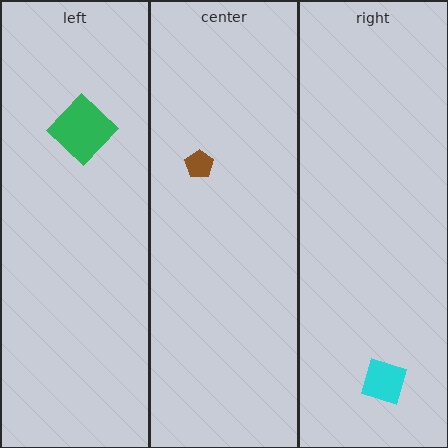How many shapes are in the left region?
1.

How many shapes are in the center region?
1.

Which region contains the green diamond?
The left region.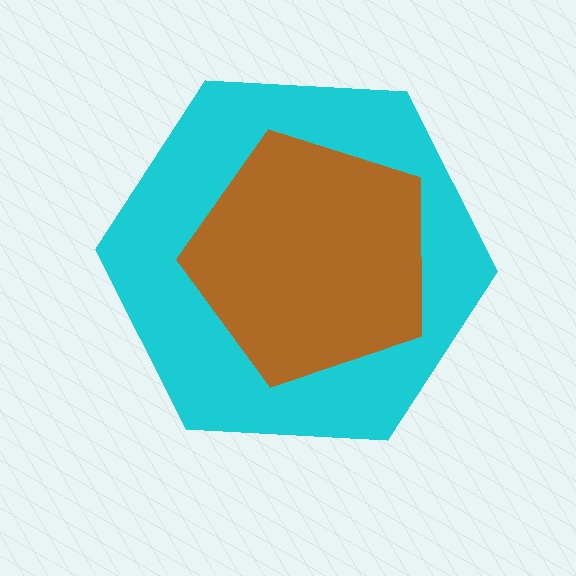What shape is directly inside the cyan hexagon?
The brown pentagon.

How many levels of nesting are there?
2.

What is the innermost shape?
The brown pentagon.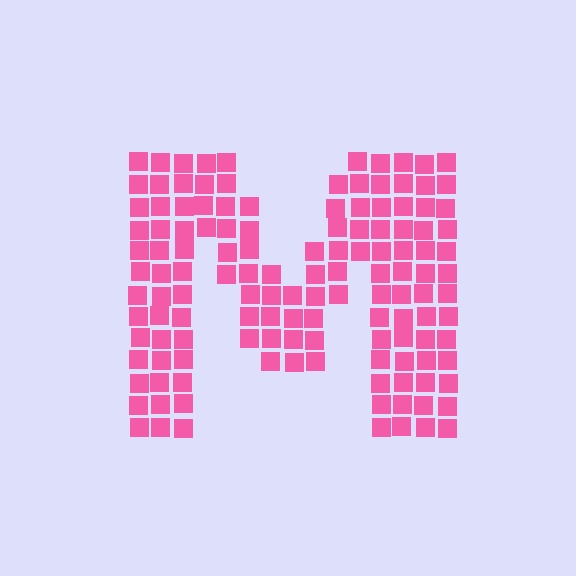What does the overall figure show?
The overall figure shows the letter M.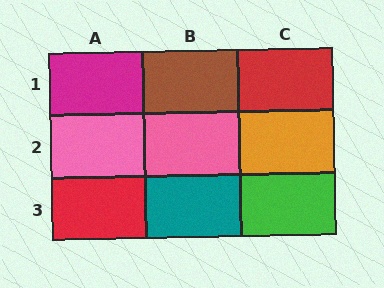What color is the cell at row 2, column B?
Pink.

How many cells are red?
2 cells are red.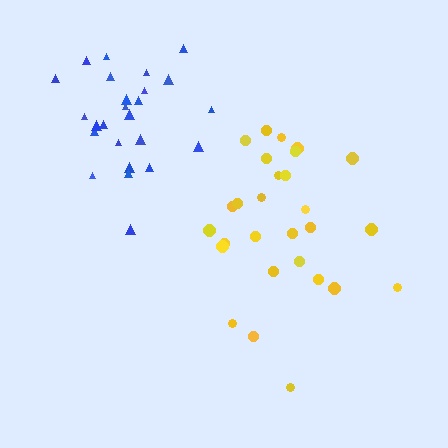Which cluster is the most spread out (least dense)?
Yellow.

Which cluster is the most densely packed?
Blue.